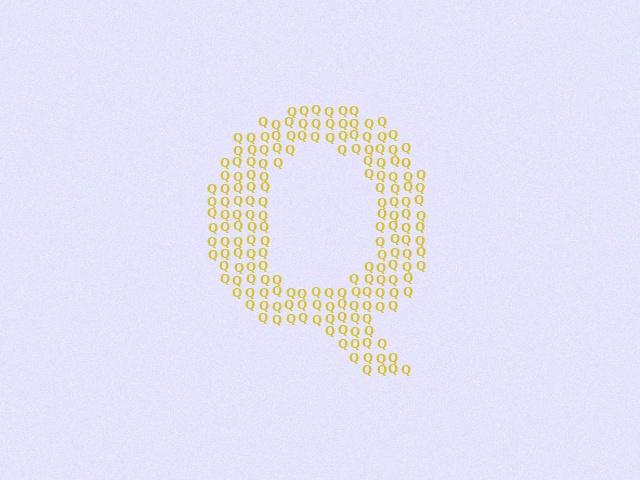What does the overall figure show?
The overall figure shows the letter Q.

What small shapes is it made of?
It is made of small letter Q's.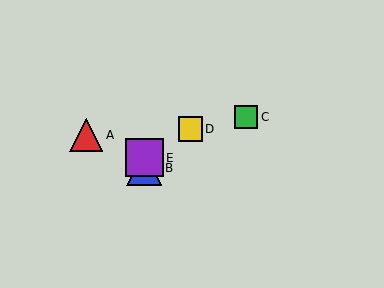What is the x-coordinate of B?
Object B is at x≈144.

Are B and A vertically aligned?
No, B is at x≈144 and A is at x≈86.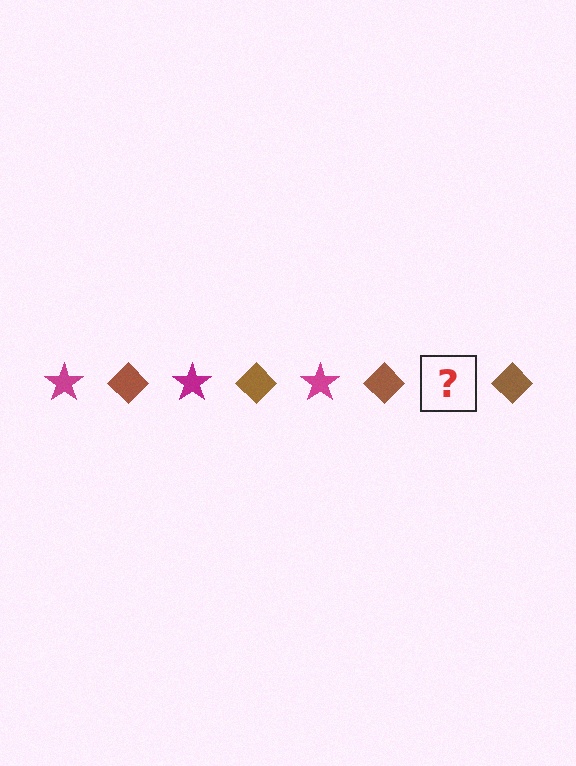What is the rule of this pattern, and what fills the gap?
The rule is that the pattern alternates between magenta star and brown diamond. The gap should be filled with a magenta star.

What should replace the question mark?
The question mark should be replaced with a magenta star.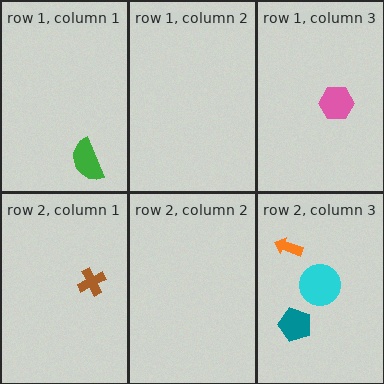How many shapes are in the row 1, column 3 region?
1.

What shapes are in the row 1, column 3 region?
The pink hexagon.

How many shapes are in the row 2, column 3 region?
3.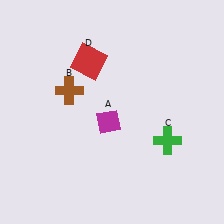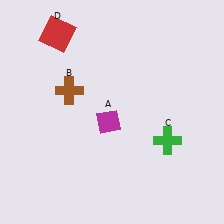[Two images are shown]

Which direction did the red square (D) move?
The red square (D) moved left.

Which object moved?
The red square (D) moved left.